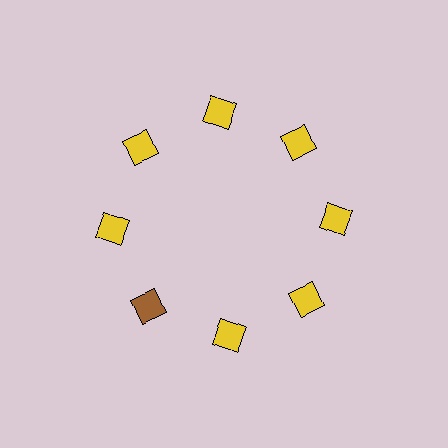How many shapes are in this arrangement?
There are 8 shapes arranged in a ring pattern.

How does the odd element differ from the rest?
It has a different color: brown instead of yellow.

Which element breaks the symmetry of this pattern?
The brown diamond at roughly the 8 o'clock position breaks the symmetry. All other shapes are yellow diamonds.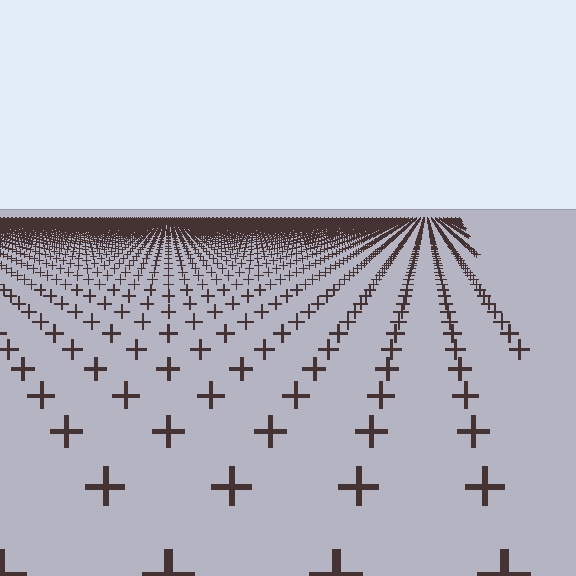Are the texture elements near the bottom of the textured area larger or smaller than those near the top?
Larger. Near the bottom, elements are closer to the viewer and appear at a bigger on-screen size.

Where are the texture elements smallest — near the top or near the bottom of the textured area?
Near the top.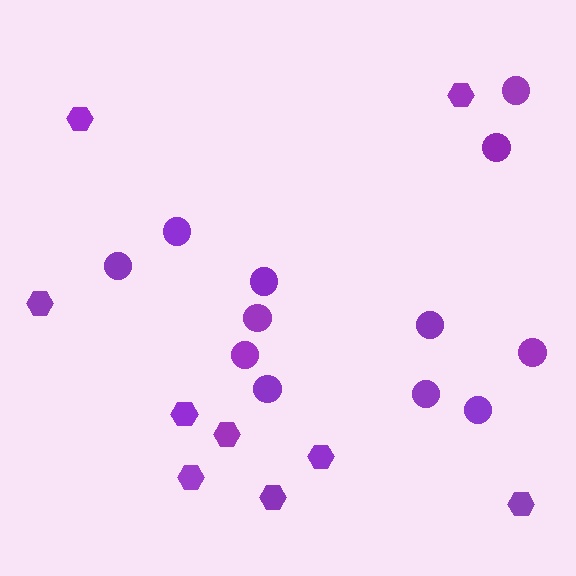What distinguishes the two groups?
There are 2 groups: one group of circles (12) and one group of hexagons (9).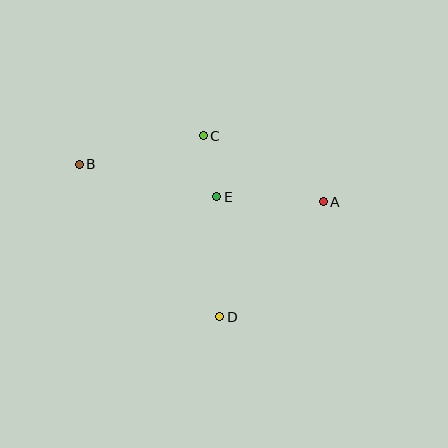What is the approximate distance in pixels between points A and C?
The distance between A and C is approximately 137 pixels.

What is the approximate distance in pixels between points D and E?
The distance between D and E is approximately 120 pixels.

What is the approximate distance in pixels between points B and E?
The distance between B and E is approximately 142 pixels.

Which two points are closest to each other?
Points C and E are closest to each other.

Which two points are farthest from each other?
Points A and B are farthest from each other.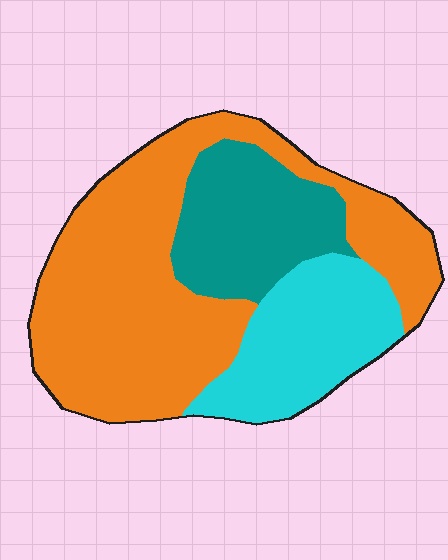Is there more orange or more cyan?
Orange.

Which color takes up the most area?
Orange, at roughly 55%.